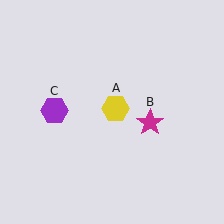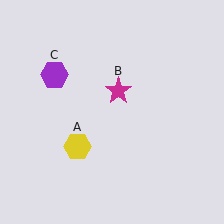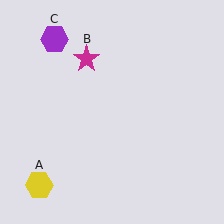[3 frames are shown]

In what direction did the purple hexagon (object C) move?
The purple hexagon (object C) moved up.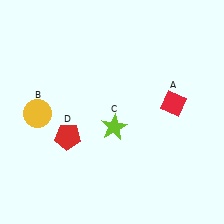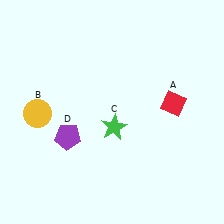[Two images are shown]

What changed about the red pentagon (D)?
In Image 1, D is red. In Image 2, it changed to purple.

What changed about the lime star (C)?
In Image 1, C is lime. In Image 2, it changed to green.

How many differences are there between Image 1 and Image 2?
There are 2 differences between the two images.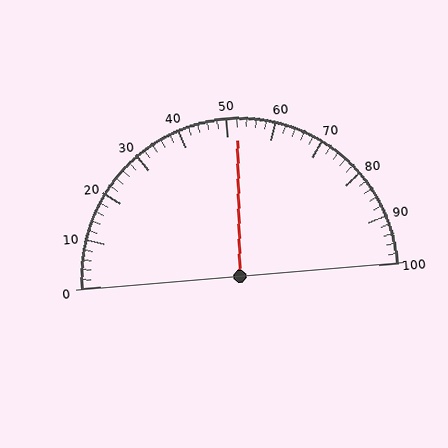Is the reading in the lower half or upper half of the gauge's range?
The reading is in the upper half of the range (0 to 100).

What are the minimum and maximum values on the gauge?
The gauge ranges from 0 to 100.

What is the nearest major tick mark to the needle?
The nearest major tick mark is 50.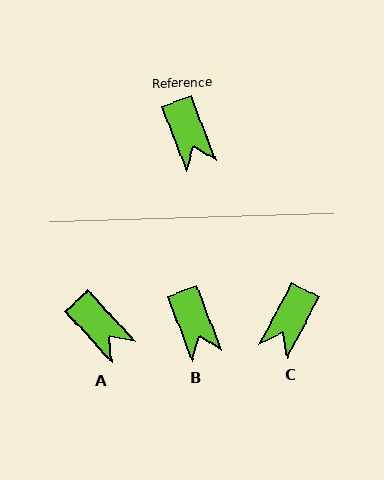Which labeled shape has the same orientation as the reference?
B.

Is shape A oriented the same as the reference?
No, it is off by about 21 degrees.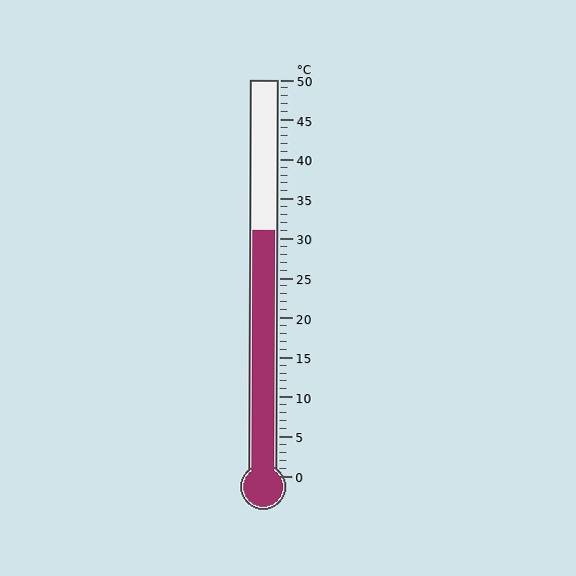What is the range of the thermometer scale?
The thermometer scale ranges from 0°C to 50°C.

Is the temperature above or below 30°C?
The temperature is above 30°C.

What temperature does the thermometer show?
The thermometer shows approximately 31°C.